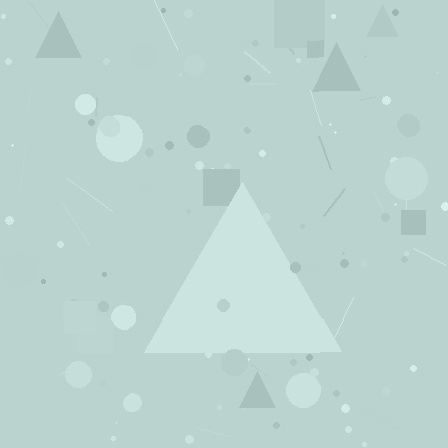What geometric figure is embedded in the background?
A triangle is embedded in the background.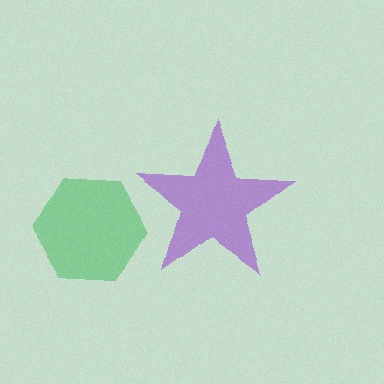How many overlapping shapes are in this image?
There are 2 overlapping shapes in the image.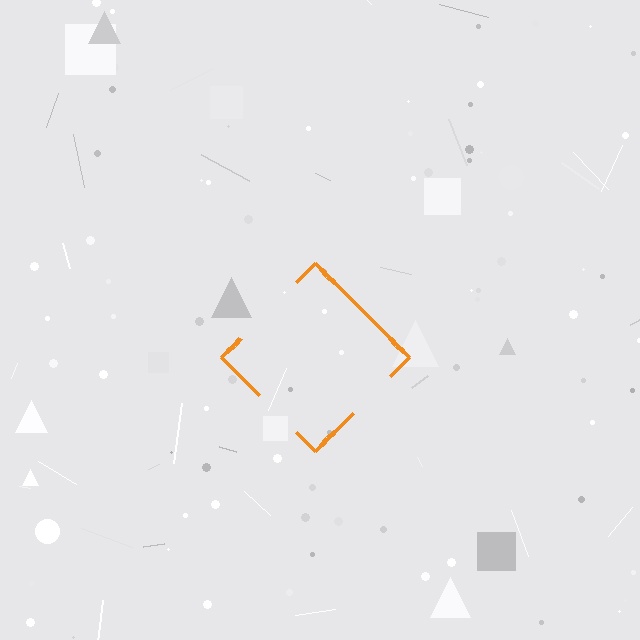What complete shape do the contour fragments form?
The contour fragments form a diamond.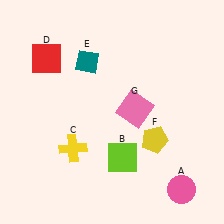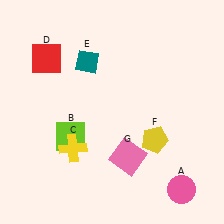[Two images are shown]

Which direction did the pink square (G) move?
The pink square (G) moved down.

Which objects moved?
The objects that moved are: the lime square (B), the pink square (G).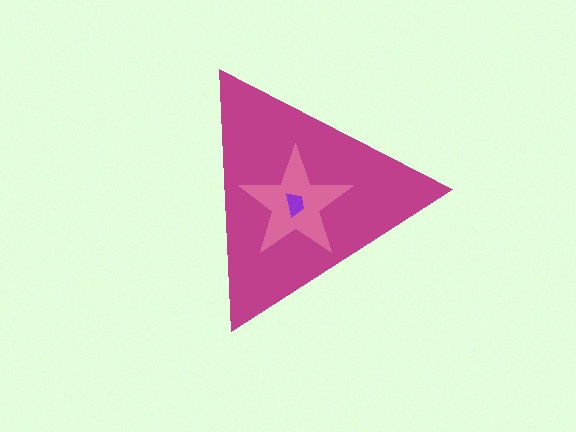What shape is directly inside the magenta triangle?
The pink star.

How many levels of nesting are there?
3.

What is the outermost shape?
The magenta triangle.